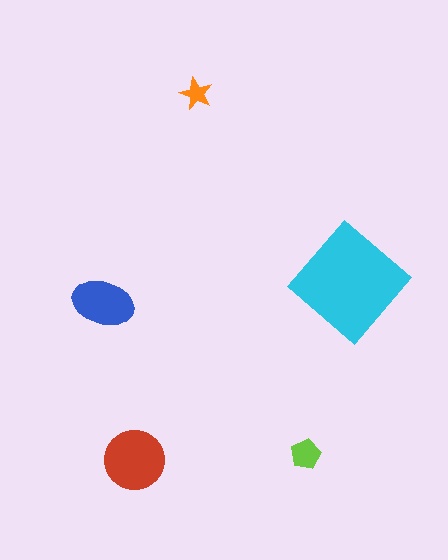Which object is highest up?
The orange star is topmost.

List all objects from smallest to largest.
The orange star, the lime pentagon, the blue ellipse, the red circle, the cyan diamond.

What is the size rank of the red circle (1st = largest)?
2nd.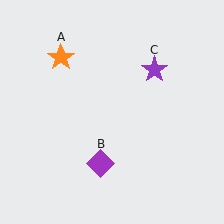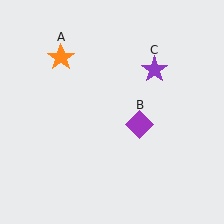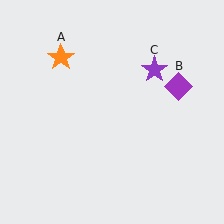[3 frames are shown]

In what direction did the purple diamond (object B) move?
The purple diamond (object B) moved up and to the right.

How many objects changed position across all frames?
1 object changed position: purple diamond (object B).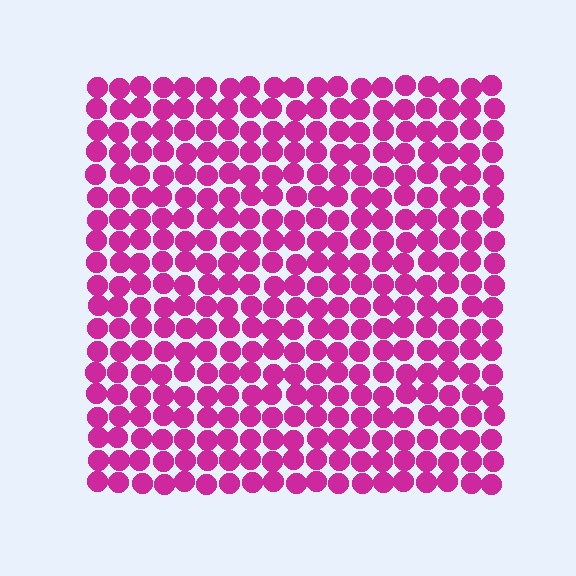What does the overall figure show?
The overall figure shows a square.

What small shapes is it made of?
It is made of small circles.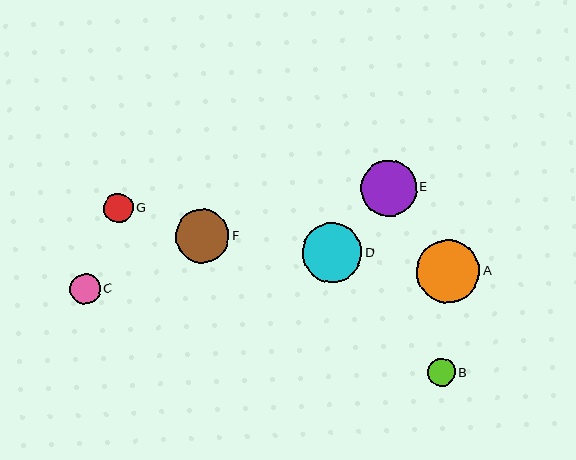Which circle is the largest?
Circle A is the largest with a size of approximately 63 pixels.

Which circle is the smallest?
Circle B is the smallest with a size of approximately 27 pixels.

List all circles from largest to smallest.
From largest to smallest: A, D, E, F, C, G, B.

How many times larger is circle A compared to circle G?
Circle A is approximately 2.1 times the size of circle G.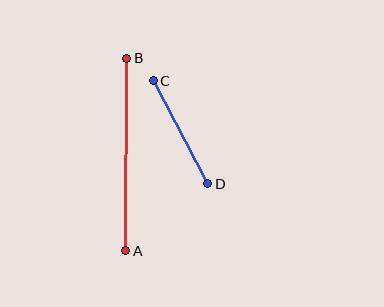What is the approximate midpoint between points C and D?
The midpoint is at approximately (180, 132) pixels.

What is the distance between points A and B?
The distance is approximately 192 pixels.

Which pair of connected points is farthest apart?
Points A and B are farthest apart.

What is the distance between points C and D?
The distance is approximately 116 pixels.